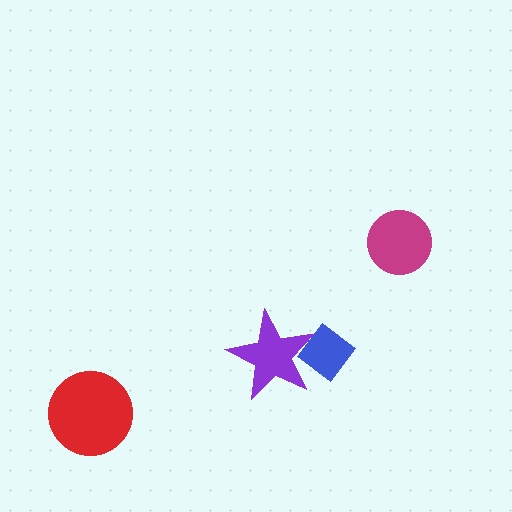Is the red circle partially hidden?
No, no other shape covers it.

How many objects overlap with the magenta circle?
0 objects overlap with the magenta circle.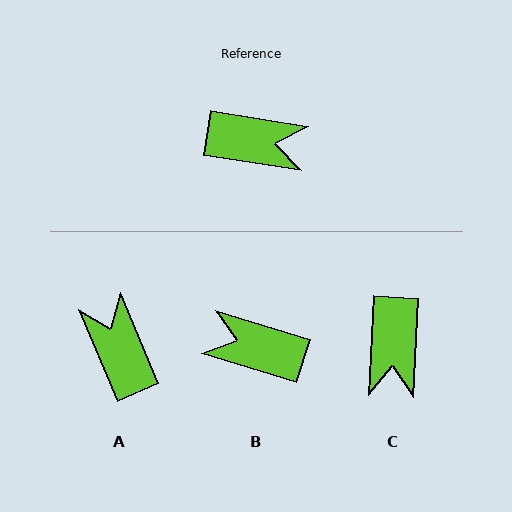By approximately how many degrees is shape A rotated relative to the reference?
Approximately 122 degrees counter-clockwise.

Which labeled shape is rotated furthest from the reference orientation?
B, about 172 degrees away.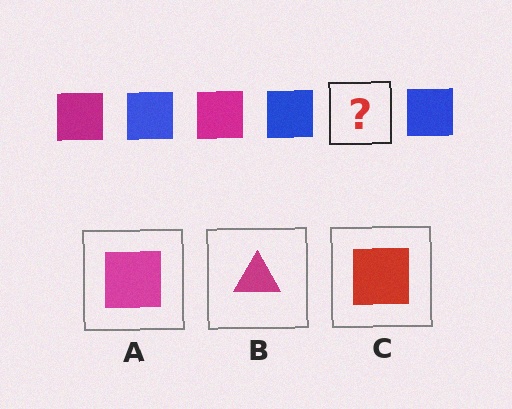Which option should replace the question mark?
Option A.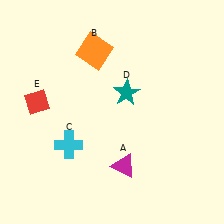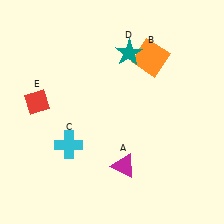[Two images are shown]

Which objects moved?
The objects that moved are: the orange square (B), the teal star (D).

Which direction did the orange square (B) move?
The orange square (B) moved right.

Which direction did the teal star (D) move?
The teal star (D) moved up.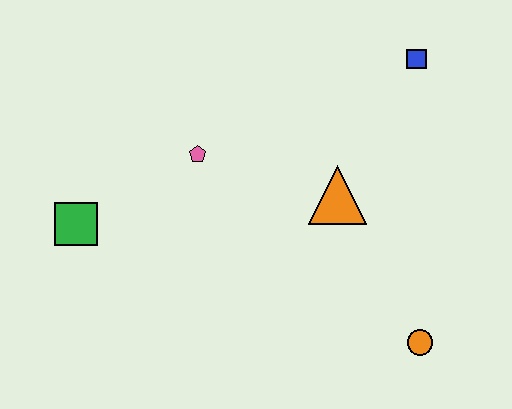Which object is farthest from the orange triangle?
The green square is farthest from the orange triangle.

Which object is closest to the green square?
The pink pentagon is closest to the green square.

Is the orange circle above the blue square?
No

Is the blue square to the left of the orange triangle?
No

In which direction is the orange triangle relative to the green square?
The orange triangle is to the right of the green square.